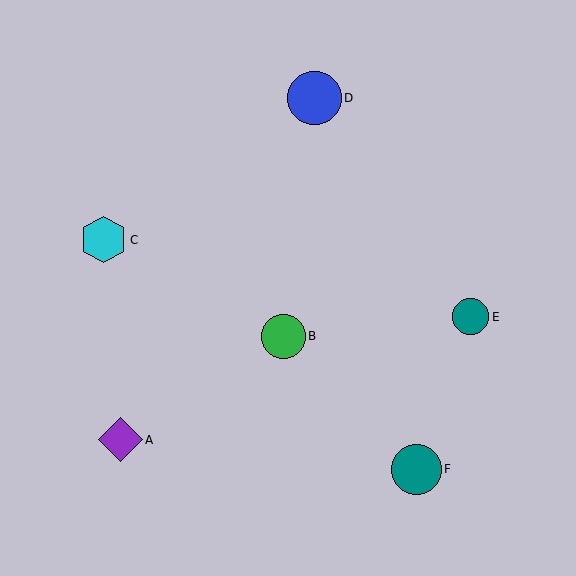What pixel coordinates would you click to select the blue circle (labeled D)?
Click at (314, 98) to select the blue circle D.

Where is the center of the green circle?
The center of the green circle is at (283, 336).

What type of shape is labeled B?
Shape B is a green circle.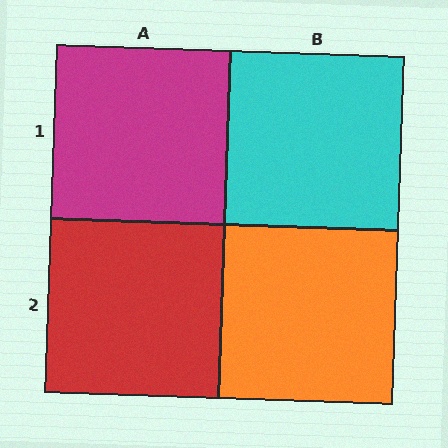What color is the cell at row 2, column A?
Red.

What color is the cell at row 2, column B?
Orange.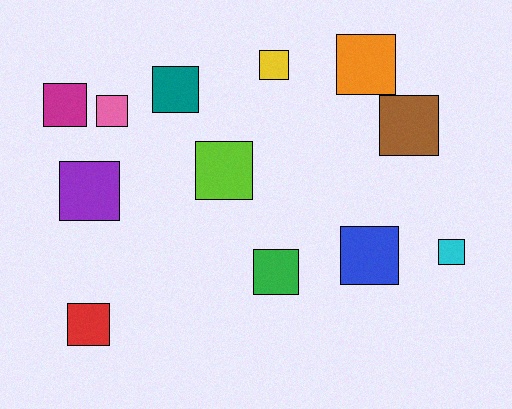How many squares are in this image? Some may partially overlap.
There are 12 squares.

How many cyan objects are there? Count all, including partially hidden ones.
There is 1 cyan object.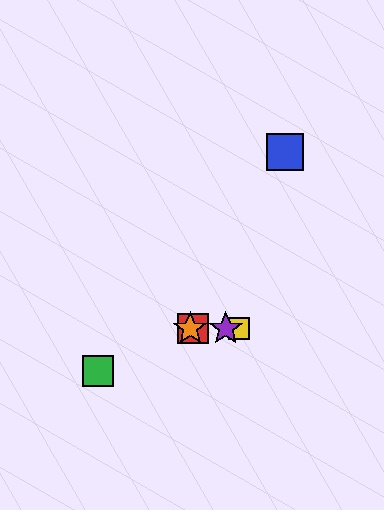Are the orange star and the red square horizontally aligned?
Yes, both are at y≈328.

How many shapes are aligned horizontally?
4 shapes (the red square, the yellow square, the purple star, the orange star) are aligned horizontally.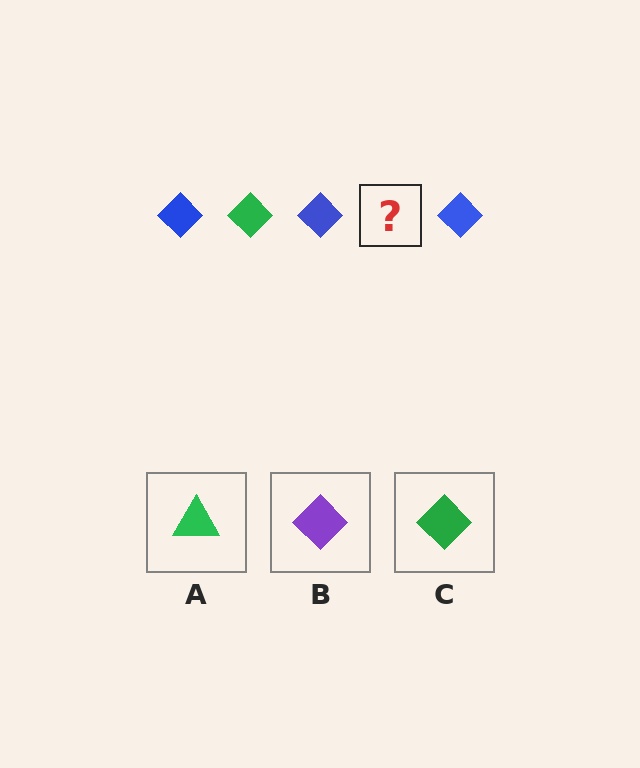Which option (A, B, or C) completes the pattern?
C.